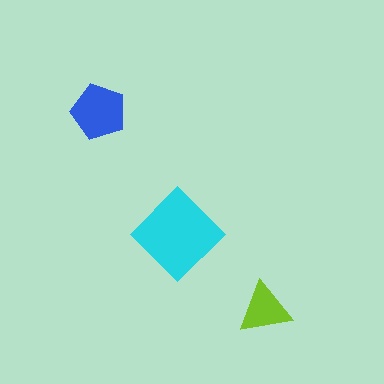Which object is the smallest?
The lime triangle.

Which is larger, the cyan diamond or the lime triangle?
The cyan diamond.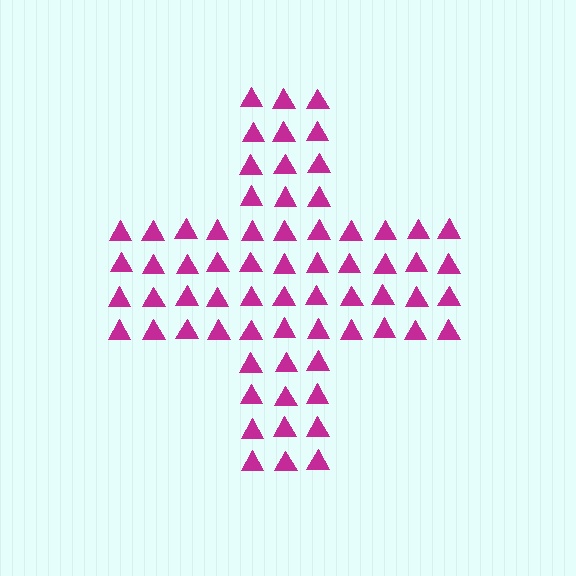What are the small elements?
The small elements are triangles.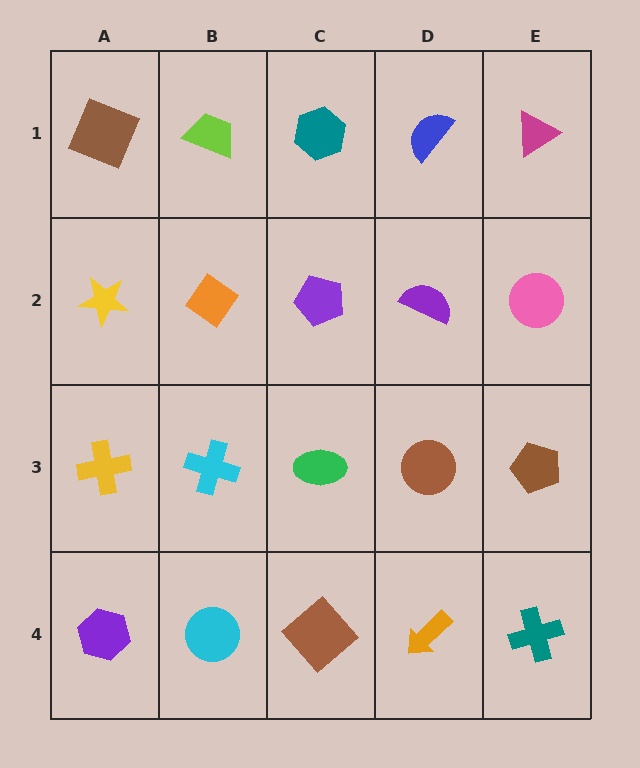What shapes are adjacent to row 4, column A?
A yellow cross (row 3, column A), a cyan circle (row 4, column B).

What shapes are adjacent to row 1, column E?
A pink circle (row 2, column E), a blue semicircle (row 1, column D).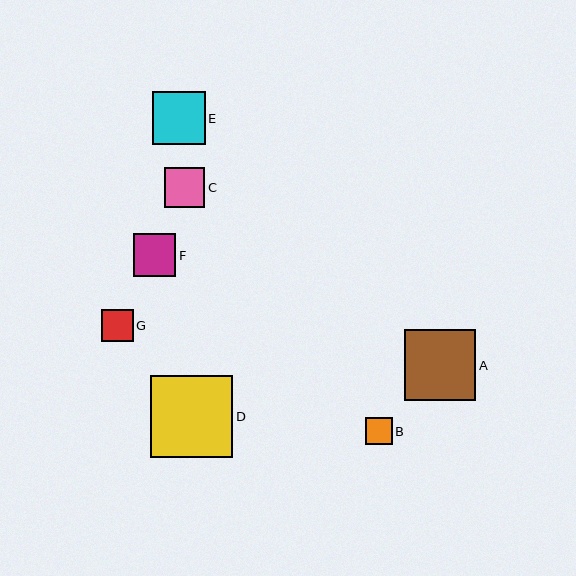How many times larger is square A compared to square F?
Square A is approximately 1.7 times the size of square F.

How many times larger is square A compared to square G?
Square A is approximately 2.2 times the size of square G.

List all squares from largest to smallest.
From largest to smallest: D, A, E, F, C, G, B.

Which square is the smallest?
Square B is the smallest with a size of approximately 27 pixels.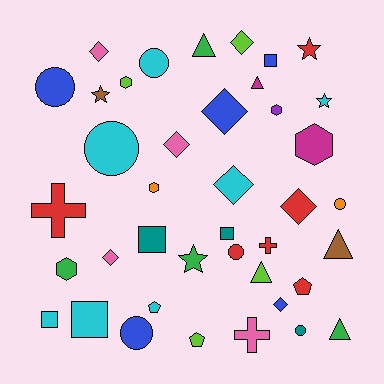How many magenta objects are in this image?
There are 2 magenta objects.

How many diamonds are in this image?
There are 8 diamonds.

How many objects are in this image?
There are 40 objects.